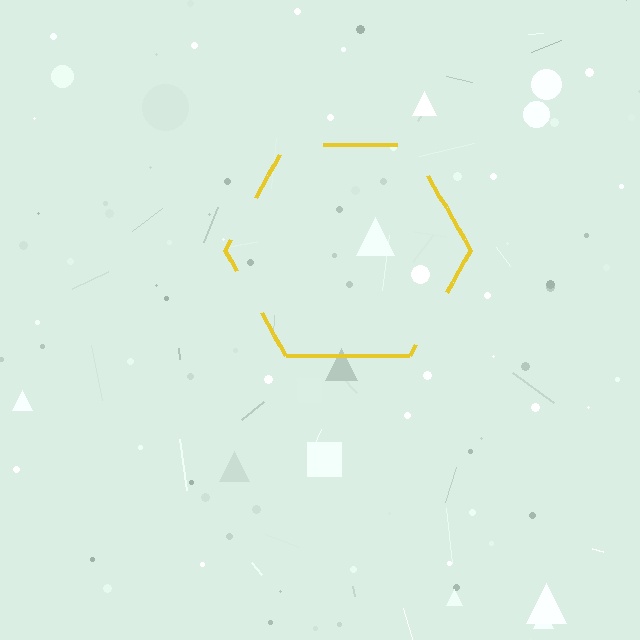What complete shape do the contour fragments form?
The contour fragments form a hexagon.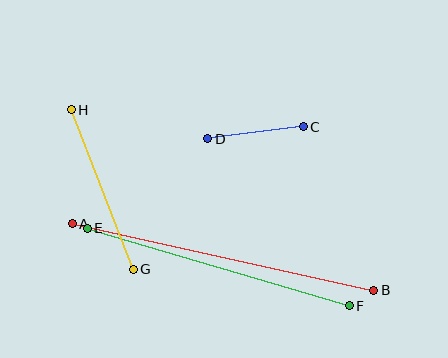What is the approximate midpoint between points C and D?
The midpoint is at approximately (255, 133) pixels.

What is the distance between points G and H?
The distance is approximately 171 pixels.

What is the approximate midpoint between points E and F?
The midpoint is at approximately (218, 267) pixels.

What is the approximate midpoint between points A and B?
The midpoint is at approximately (223, 257) pixels.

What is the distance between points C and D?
The distance is approximately 96 pixels.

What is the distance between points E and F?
The distance is approximately 273 pixels.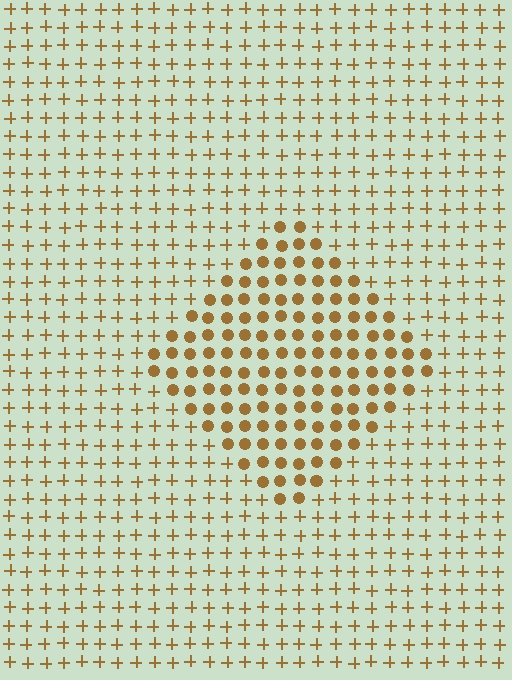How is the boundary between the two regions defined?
The boundary is defined by a change in element shape: circles inside vs. plus signs outside. All elements share the same color and spacing.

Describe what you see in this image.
The image is filled with small brown elements arranged in a uniform grid. A diamond-shaped region contains circles, while the surrounding area contains plus signs. The boundary is defined purely by the change in element shape.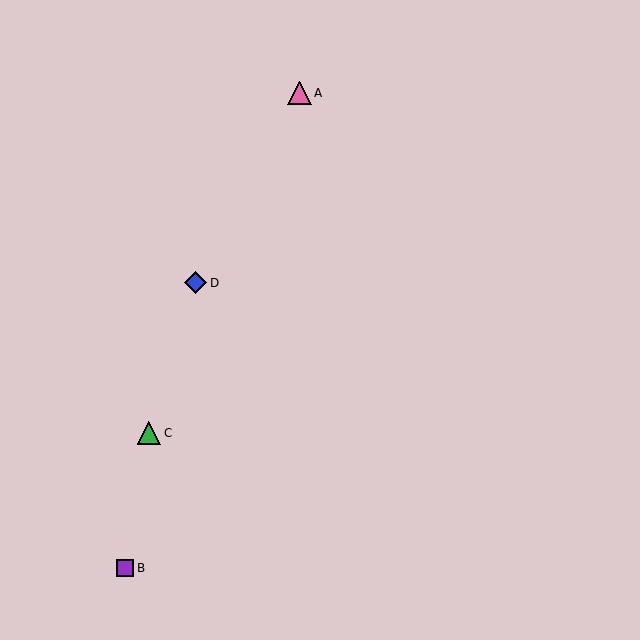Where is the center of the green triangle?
The center of the green triangle is at (149, 433).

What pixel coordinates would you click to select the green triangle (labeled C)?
Click at (149, 433) to select the green triangle C.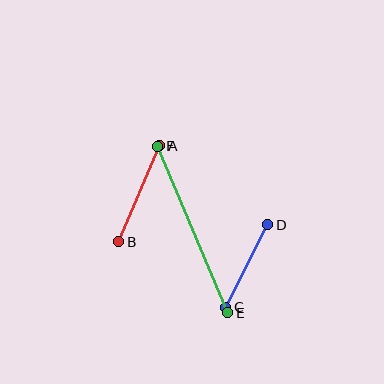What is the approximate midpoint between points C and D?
The midpoint is at approximately (247, 266) pixels.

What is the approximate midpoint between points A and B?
The midpoint is at approximately (139, 194) pixels.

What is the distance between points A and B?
The distance is approximately 104 pixels.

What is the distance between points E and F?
The distance is approximately 180 pixels.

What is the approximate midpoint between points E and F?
The midpoint is at approximately (193, 229) pixels.